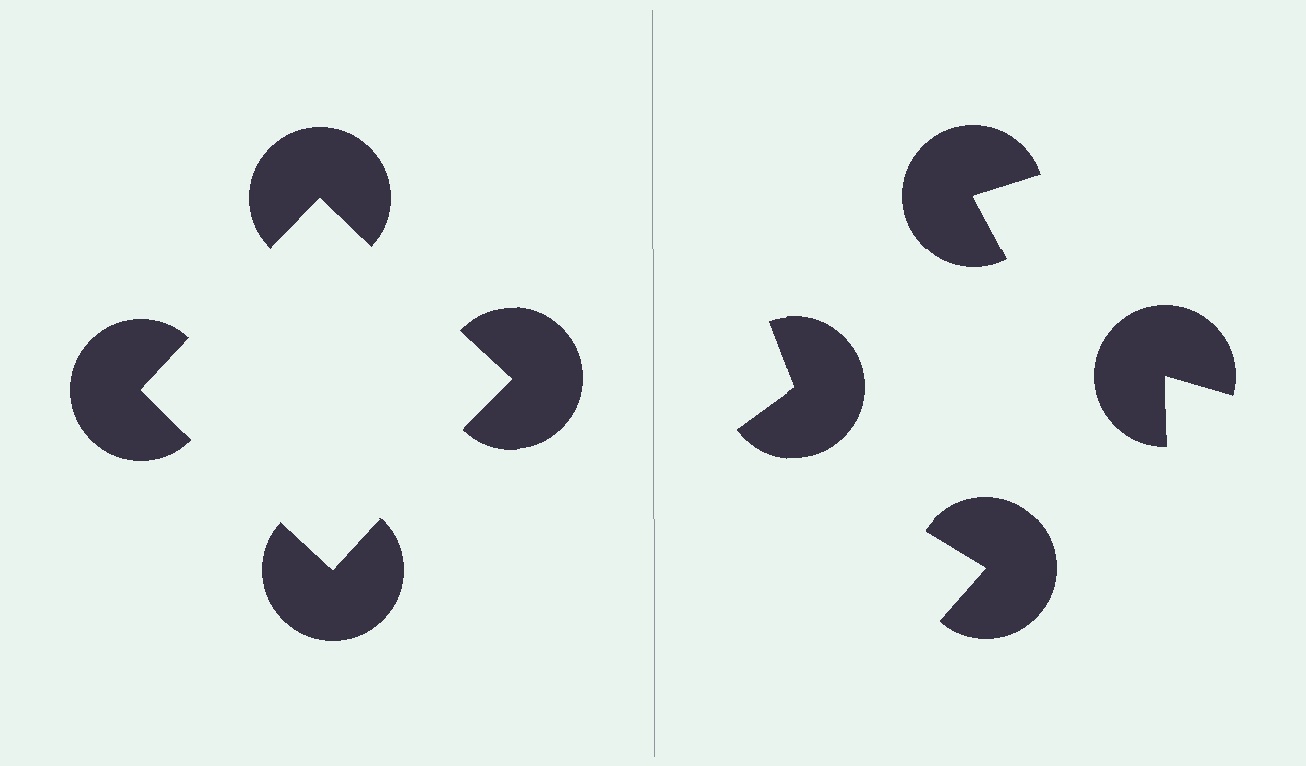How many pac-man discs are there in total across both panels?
8 — 4 on each side.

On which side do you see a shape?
An illusory square appears on the left side. On the right side the wedge cuts are rotated, so no coherent shape forms.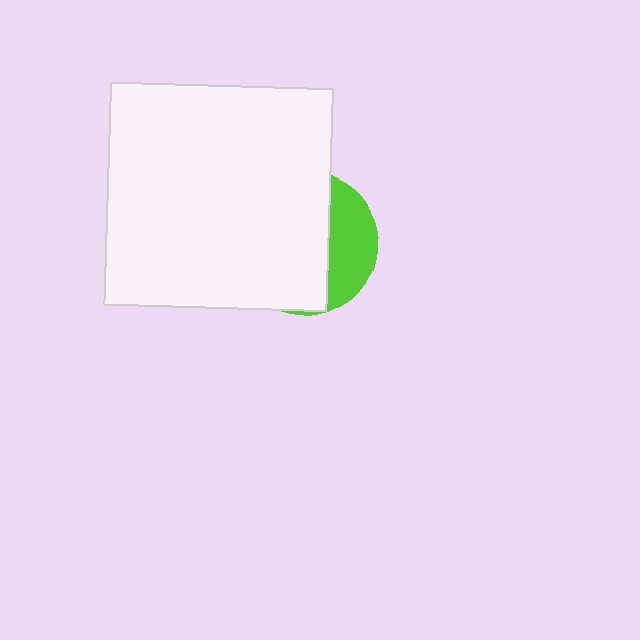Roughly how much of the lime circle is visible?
A small part of it is visible (roughly 30%).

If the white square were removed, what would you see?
You would see the complete lime circle.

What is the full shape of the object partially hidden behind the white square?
The partially hidden object is a lime circle.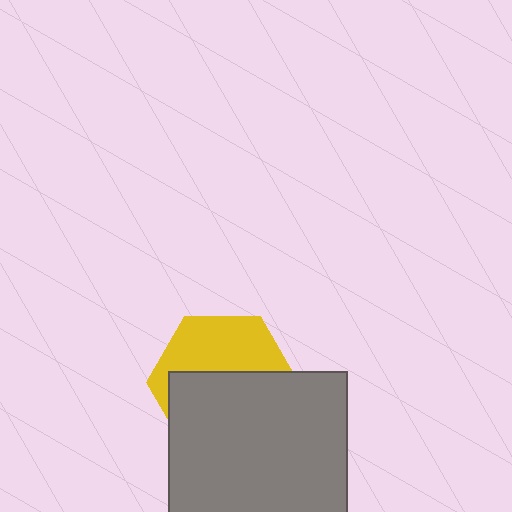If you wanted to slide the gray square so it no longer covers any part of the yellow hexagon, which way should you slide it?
Slide it down — that is the most direct way to separate the two shapes.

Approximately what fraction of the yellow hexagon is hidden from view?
Roughly 56% of the yellow hexagon is hidden behind the gray square.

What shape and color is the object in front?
The object in front is a gray square.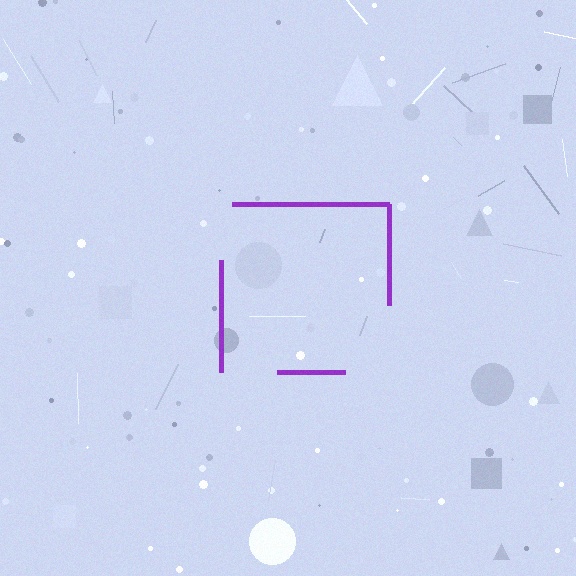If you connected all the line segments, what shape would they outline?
They would outline a square.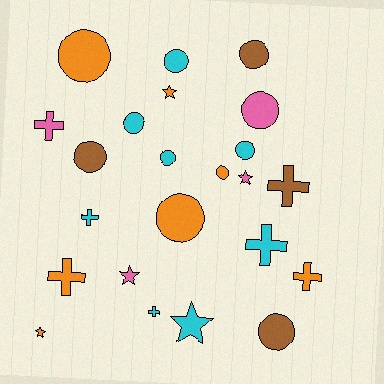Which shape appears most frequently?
Circle, with 11 objects.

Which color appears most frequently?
Cyan, with 8 objects.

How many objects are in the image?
There are 23 objects.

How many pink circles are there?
There is 1 pink circle.